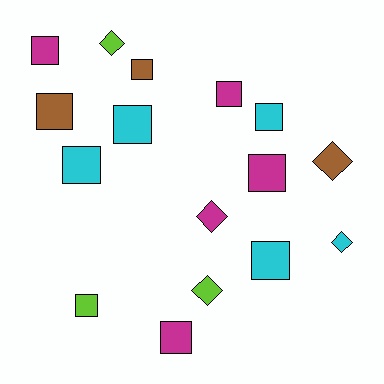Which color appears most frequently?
Cyan, with 5 objects.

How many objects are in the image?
There are 16 objects.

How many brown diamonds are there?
There is 1 brown diamond.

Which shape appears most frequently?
Square, with 11 objects.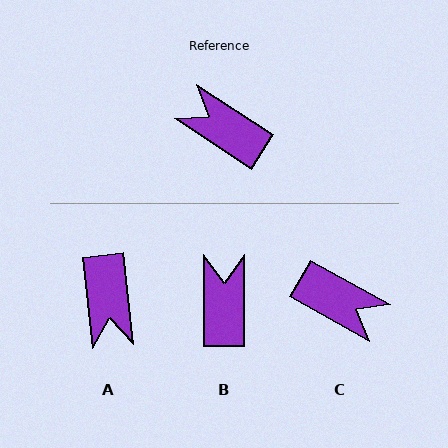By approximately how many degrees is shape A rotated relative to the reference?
Approximately 129 degrees counter-clockwise.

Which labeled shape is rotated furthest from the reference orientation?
C, about 176 degrees away.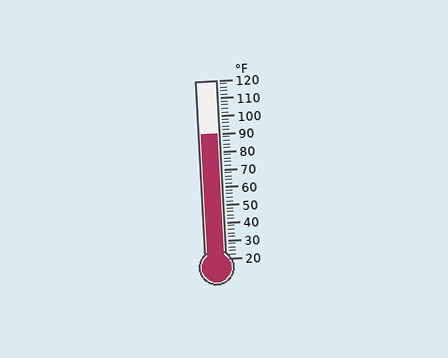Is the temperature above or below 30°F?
The temperature is above 30°F.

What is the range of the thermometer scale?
The thermometer scale ranges from 20°F to 120°F.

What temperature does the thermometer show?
The thermometer shows approximately 90°F.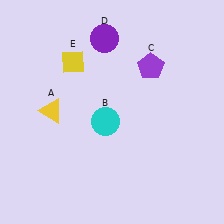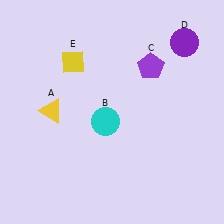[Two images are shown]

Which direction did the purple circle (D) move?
The purple circle (D) moved right.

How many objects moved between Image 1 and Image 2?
1 object moved between the two images.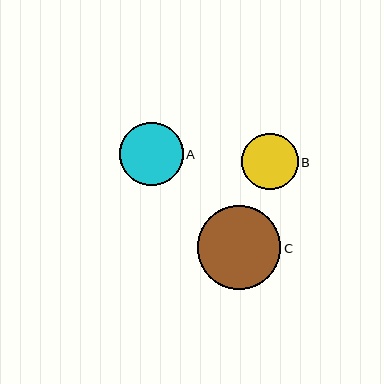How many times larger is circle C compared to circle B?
Circle C is approximately 1.5 times the size of circle B.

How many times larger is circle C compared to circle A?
Circle C is approximately 1.3 times the size of circle A.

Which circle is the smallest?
Circle B is the smallest with a size of approximately 56 pixels.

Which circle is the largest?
Circle C is the largest with a size of approximately 84 pixels.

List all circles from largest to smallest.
From largest to smallest: C, A, B.